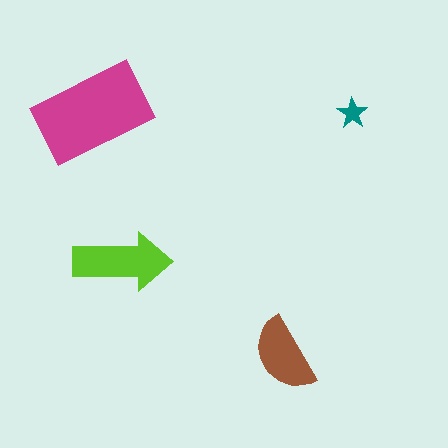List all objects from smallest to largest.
The teal star, the brown semicircle, the lime arrow, the magenta rectangle.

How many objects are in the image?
There are 4 objects in the image.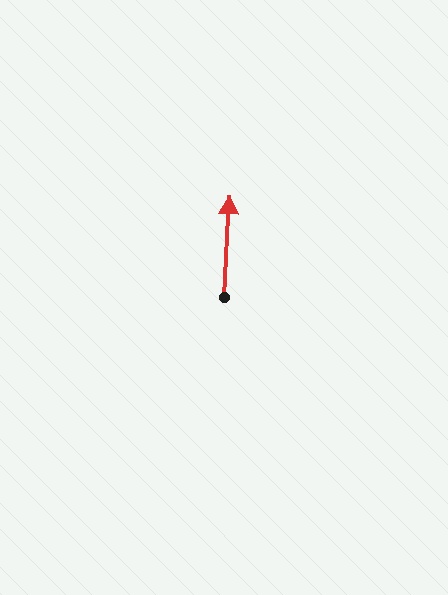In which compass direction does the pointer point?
North.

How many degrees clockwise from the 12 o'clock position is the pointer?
Approximately 3 degrees.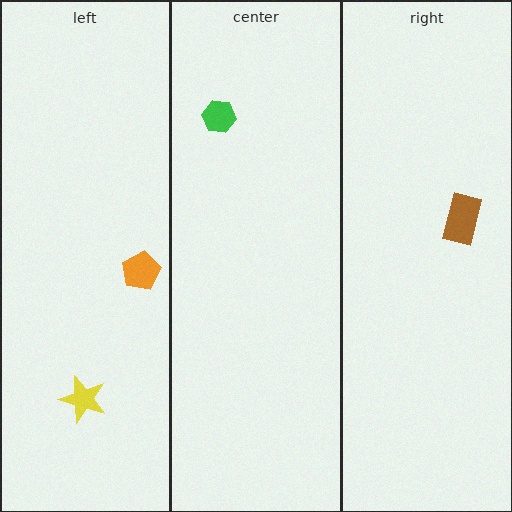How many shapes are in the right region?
1.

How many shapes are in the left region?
2.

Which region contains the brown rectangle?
The right region.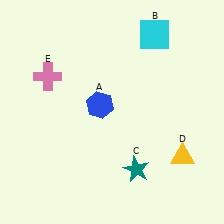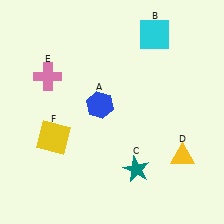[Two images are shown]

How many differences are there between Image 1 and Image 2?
There is 1 difference between the two images.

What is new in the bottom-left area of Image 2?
A yellow square (F) was added in the bottom-left area of Image 2.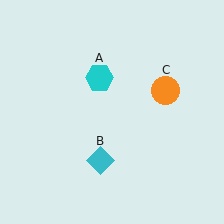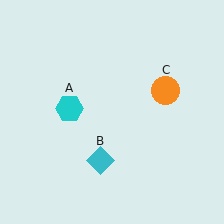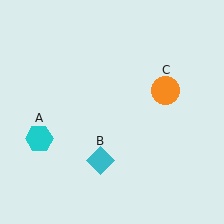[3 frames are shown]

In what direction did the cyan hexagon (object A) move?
The cyan hexagon (object A) moved down and to the left.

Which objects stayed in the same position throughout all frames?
Cyan diamond (object B) and orange circle (object C) remained stationary.